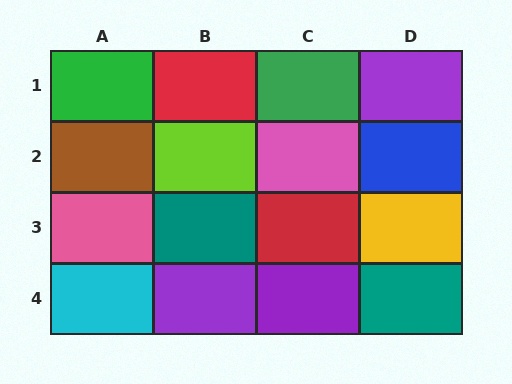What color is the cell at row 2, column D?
Blue.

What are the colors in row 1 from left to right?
Green, red, green, purple.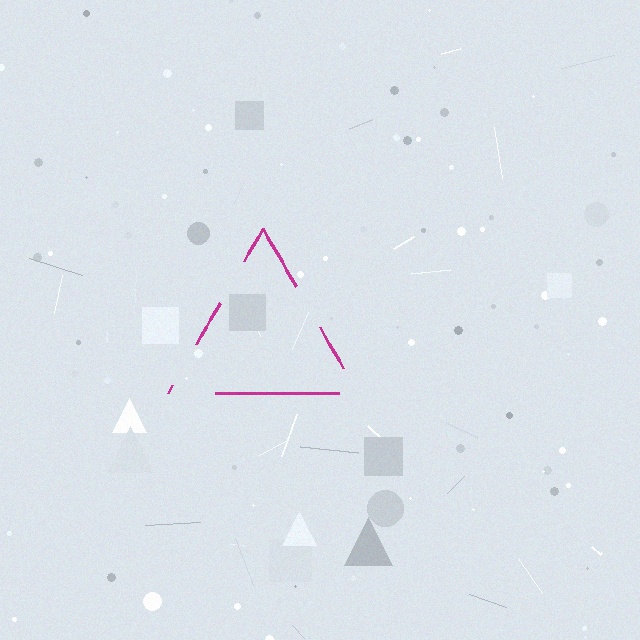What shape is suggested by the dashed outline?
The dashed outline suggests a triangle.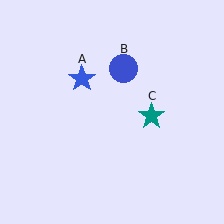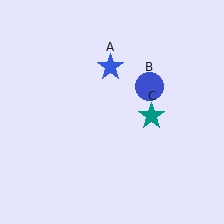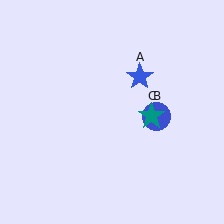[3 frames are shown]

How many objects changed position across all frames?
2 objects changed position: blue star (object A), blue circle (object B).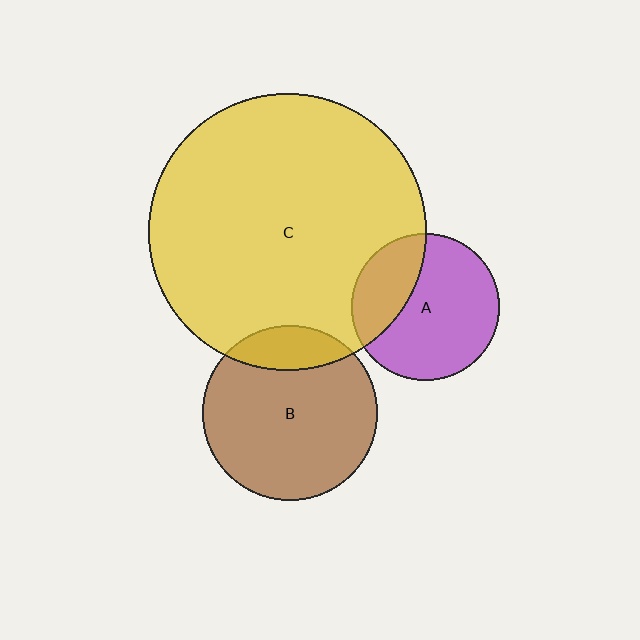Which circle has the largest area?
Circle C (yellow).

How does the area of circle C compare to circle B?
Approximately 2.5 times.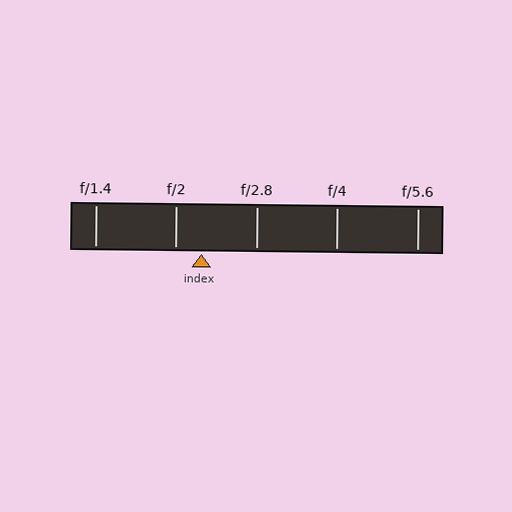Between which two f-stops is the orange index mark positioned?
The index mark is between f/2 and f/2.8.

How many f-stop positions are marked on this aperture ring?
There are 5 f-stop positions marked.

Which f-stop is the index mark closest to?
The index mark is closest to f/2.